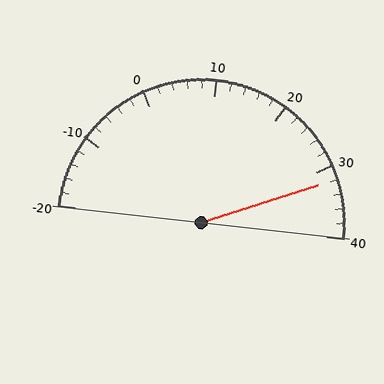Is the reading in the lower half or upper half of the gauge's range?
The reading is in the upper half of the range (-20 to 40).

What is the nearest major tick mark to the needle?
The nearest major tick mark is 30.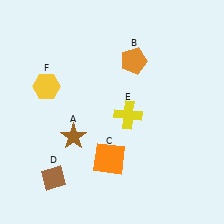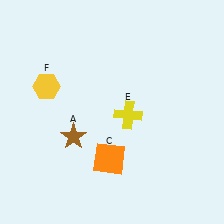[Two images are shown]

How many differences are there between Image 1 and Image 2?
There are 2 differences between the two images.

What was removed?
The brown diamond (D), the orange pentagon (B) were removed in Image 2.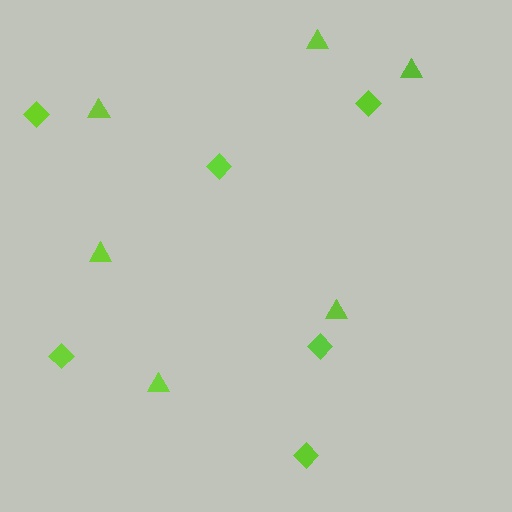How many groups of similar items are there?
There are 2 groups: one group of triangles (6) and one group of diamonds (6).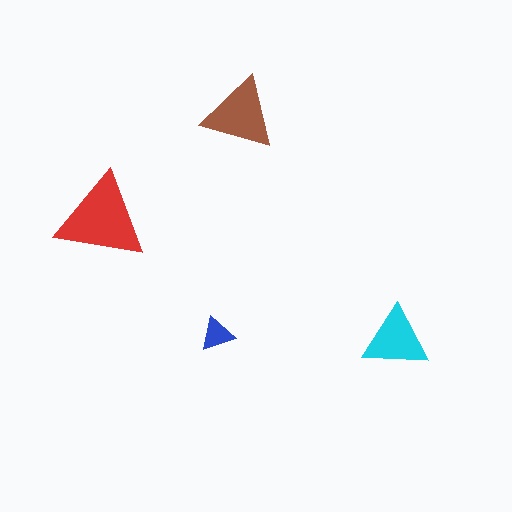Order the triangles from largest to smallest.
the red one, the brown one, the cyan one, the blue one.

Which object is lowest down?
The cyan triangle is bottommost.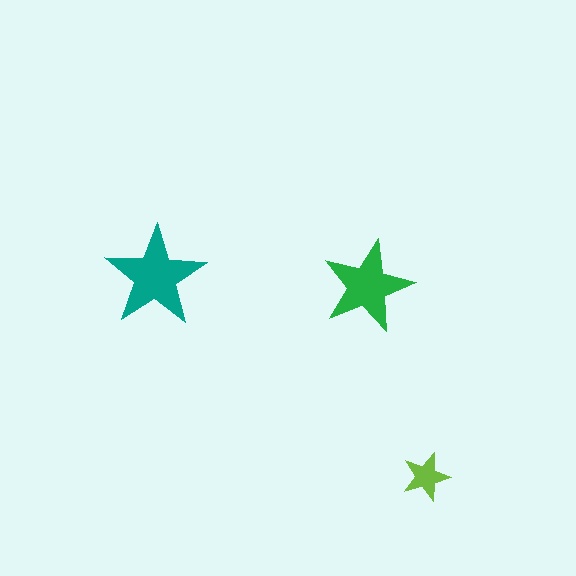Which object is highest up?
The teal star is topmost.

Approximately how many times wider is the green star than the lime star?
About 2 times wider.